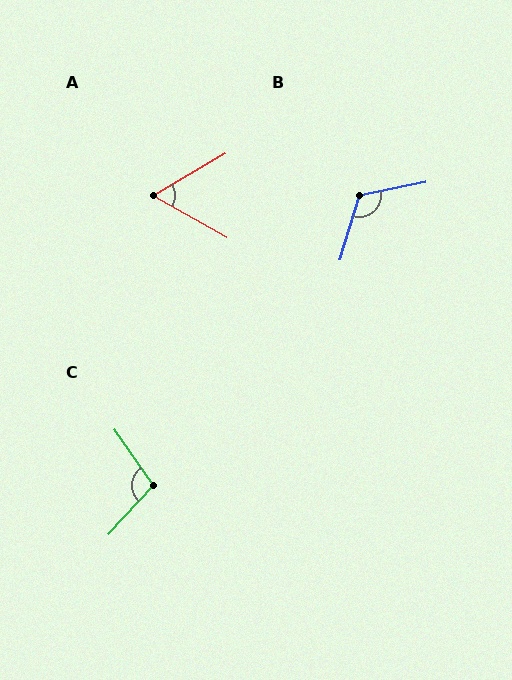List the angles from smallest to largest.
A (60°), C (103°), B (118°).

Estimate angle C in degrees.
Approximately 103 degrees.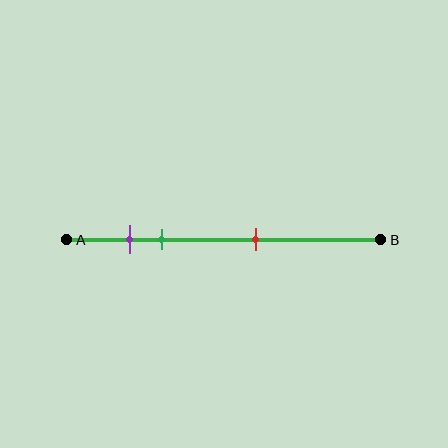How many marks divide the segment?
There are 3 marks dividing the segment.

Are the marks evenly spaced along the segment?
No, the marks are not evenly spaced.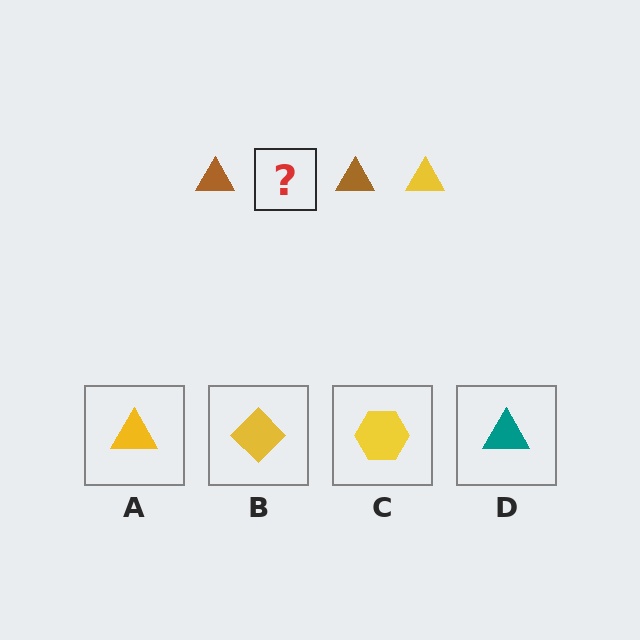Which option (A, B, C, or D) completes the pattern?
A.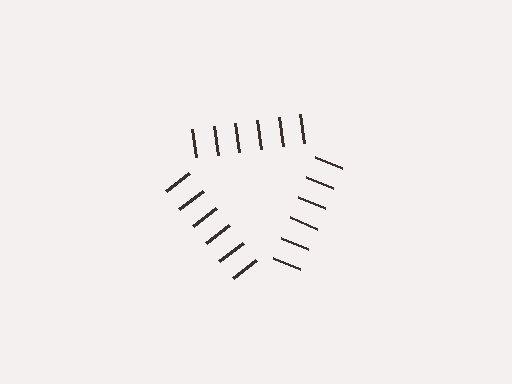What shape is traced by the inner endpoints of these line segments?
An illusory triangle — the line segments terminate on its edges but no continuous stroke is drawn.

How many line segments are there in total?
18 — 6 along each of the 3 edges.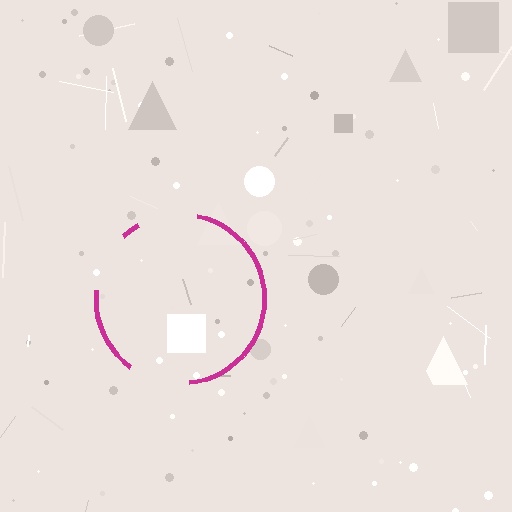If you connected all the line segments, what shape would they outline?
They would outline a circle.